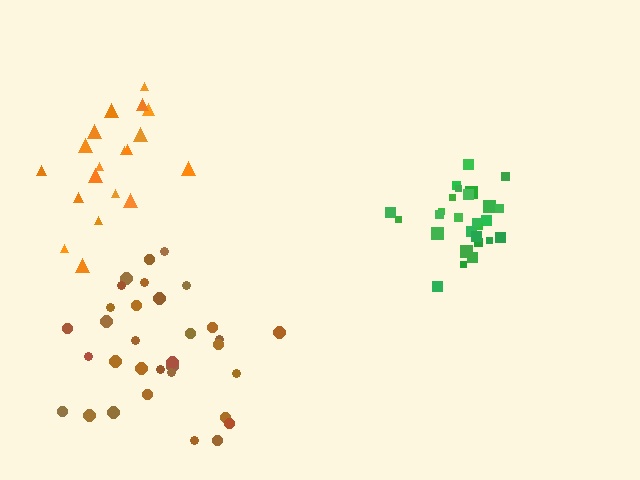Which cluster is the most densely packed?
Green.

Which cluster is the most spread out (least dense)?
Orange.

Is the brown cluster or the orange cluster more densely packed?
Brown.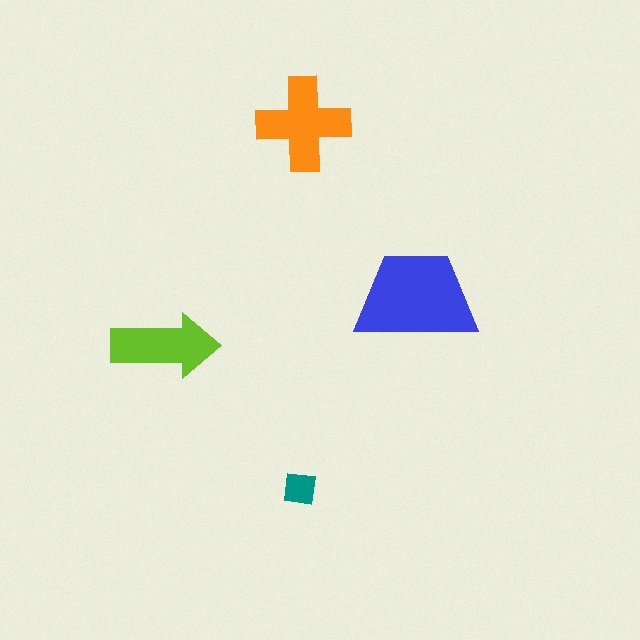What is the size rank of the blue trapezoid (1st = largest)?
1st.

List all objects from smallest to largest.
The teal square, the lime arrow, the orange cross, the blue trapezoid.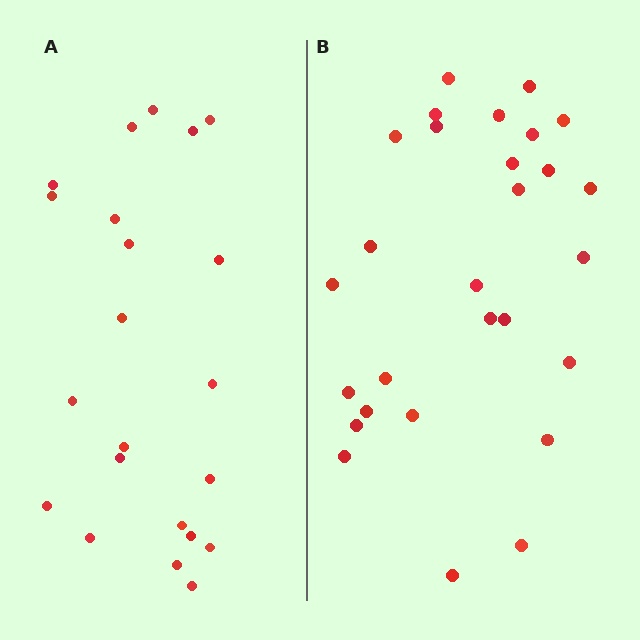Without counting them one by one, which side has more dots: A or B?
Region B (the right region) has more dots.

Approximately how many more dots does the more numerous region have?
Region B has about 6 more dots than region A.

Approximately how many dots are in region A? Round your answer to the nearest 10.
About 20 dots. (The exact count is 22, which rounds to 20.)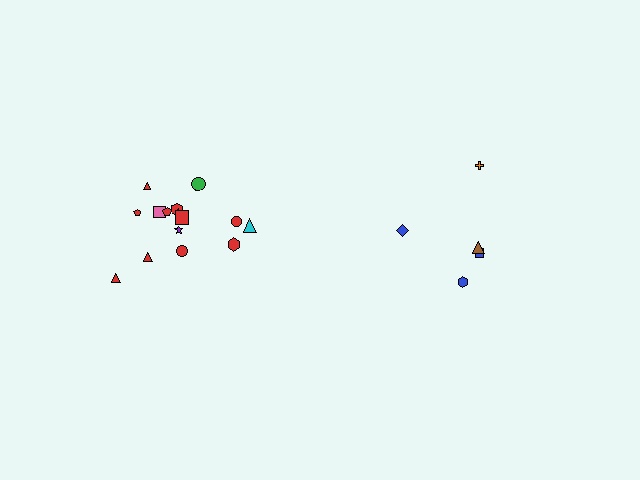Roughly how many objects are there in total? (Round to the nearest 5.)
Roughly 20 objects in total.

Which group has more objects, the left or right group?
The left group.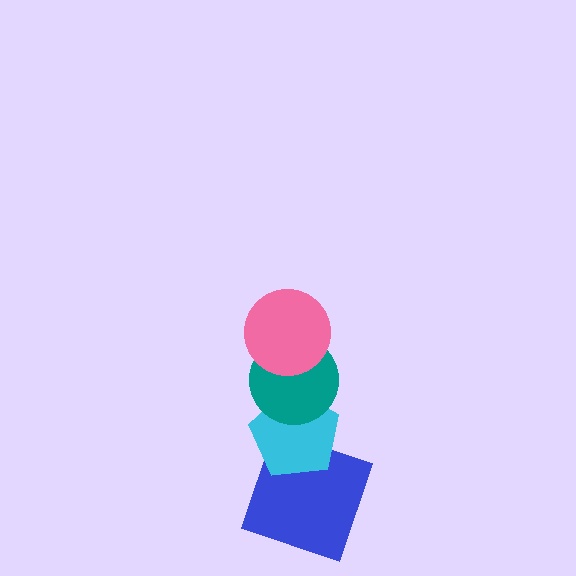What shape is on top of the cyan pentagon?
The teal circle is on top of the cyan pentagon.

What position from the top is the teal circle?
The teal circle is 2nd from the top.